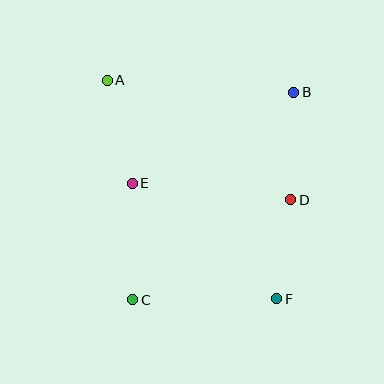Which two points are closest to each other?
Points D and F are closest to each other.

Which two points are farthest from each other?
Points A and F are farthest from each other.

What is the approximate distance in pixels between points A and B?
The distance between A and B is approximately 187 pixels.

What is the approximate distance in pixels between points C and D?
The distance between C and D is approximately 187 pixels.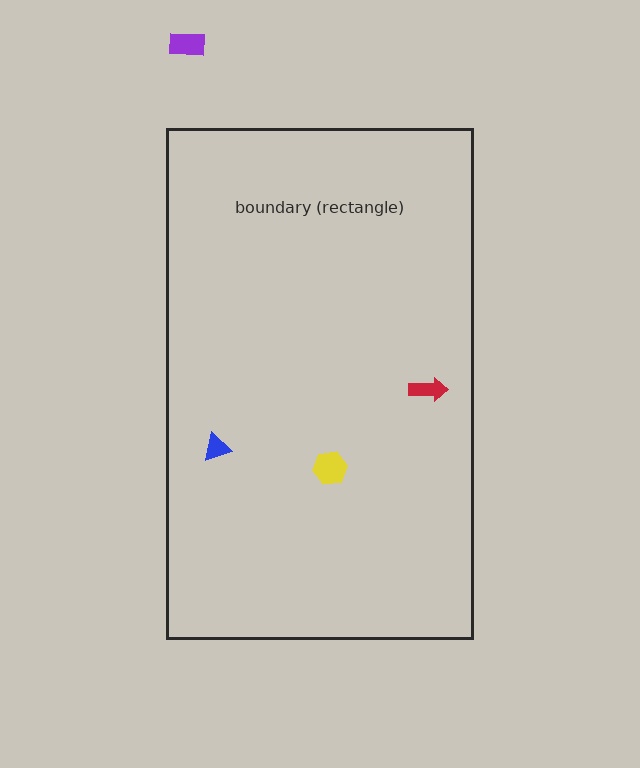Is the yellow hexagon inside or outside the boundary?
Inside.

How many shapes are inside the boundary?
3 inside, 1 outside.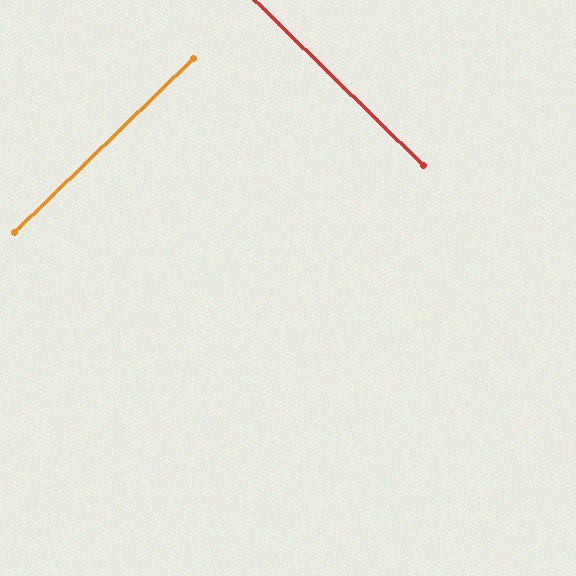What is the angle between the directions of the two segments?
Approximately 89 degrees.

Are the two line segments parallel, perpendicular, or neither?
Perpendicular — they meet at approximately 89°.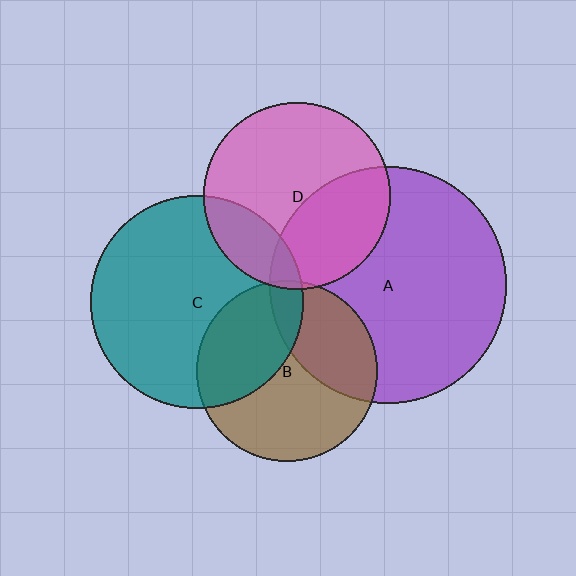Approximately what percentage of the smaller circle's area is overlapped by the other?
Approximately 20%.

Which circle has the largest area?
Circle A (purple).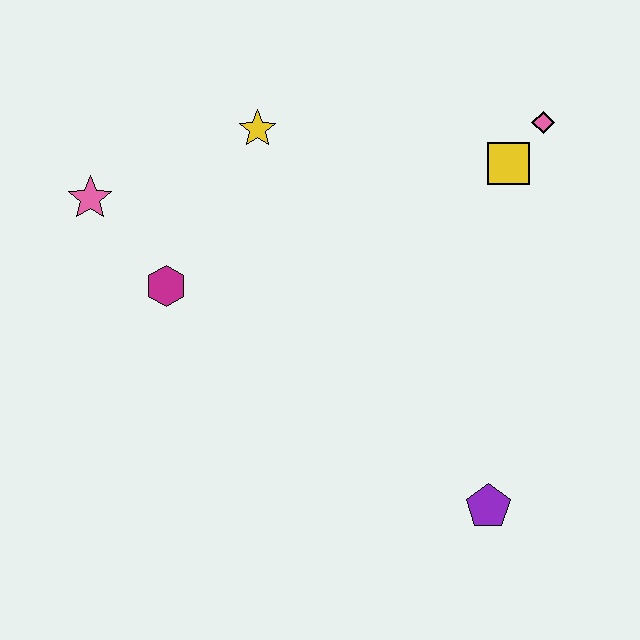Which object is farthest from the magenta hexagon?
The pink diamond is farthest from the magenta hexagon.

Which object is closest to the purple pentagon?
The yellow square is closest to the purple pentagon.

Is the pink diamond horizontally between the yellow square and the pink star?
No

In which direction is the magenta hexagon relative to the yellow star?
The magenta hexagon is below the yellow star.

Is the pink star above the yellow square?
No